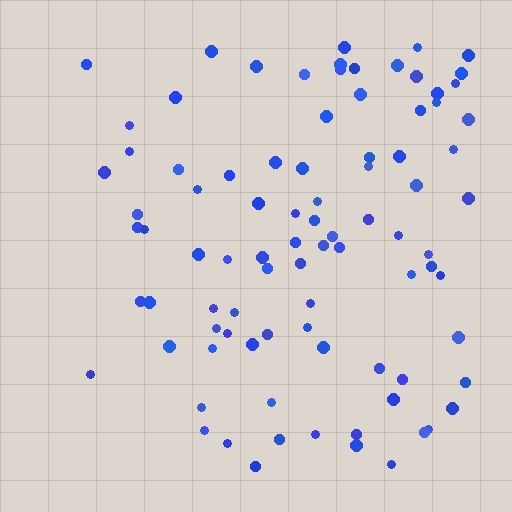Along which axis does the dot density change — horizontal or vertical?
Horizontal.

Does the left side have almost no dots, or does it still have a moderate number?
Still a moderate number, just noticeably fewer than the right.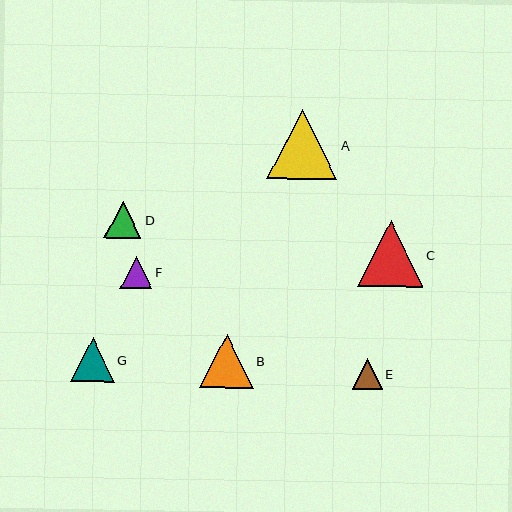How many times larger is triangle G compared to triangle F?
Triangle G is approximately 1.4 times the size of triangle F.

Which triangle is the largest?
Triangle A is the largest with a size of approximately 70 pixels.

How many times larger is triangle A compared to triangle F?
Triangle A is approximately 2.2 times the size of triangle F.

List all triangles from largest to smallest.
From largest to smallest: A, C, B, G, D, F, E.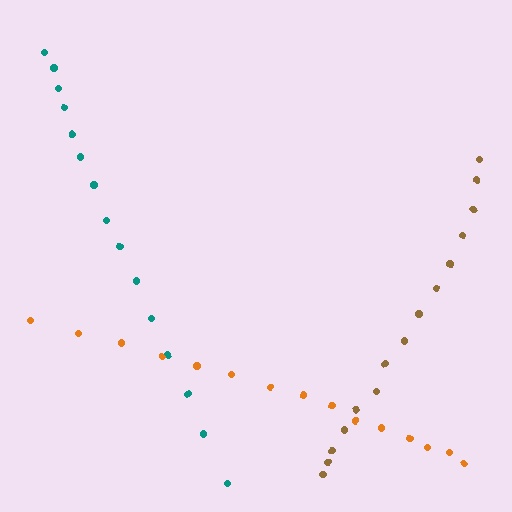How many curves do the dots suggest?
There are 3 distinct paths.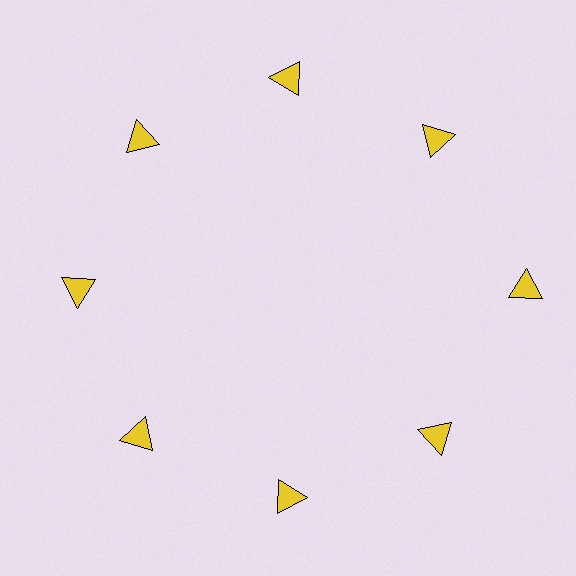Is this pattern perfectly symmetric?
No. The 8 yellow triangles are arranged in a ring, but one element near the 3 o'clock position is pushed outward from the center, breaking the 8-fold rotational symmetry.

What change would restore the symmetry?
The symmetry would be restored by moving it inward, back onto the ring so that all 8 triangles sit at equal angles and equal distance from the center.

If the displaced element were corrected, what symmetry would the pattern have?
It would have 8-fold rotational symmetry — the pattern would map onto itself every 45 degrees.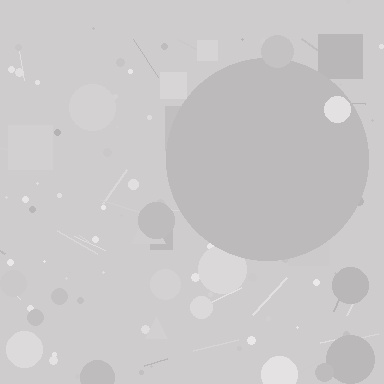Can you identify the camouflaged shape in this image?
The camouflaged shape is a circle.